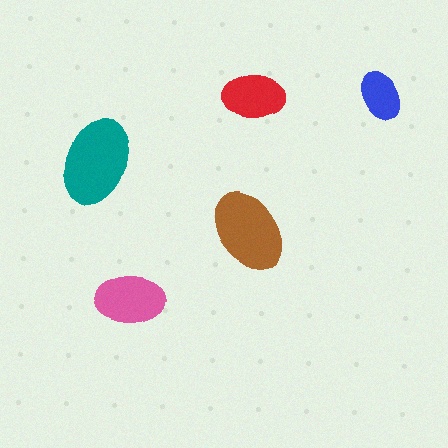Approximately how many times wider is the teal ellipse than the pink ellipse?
About 1.5 times wider.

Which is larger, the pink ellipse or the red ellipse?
The pink one.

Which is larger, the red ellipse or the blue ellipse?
The red one.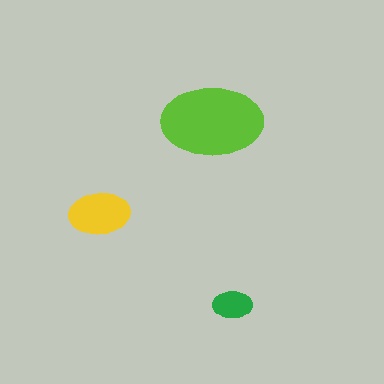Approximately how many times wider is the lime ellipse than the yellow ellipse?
About 1.5 times wider.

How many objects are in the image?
There are 3 objects in the image.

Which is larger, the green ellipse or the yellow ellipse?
The yellow one.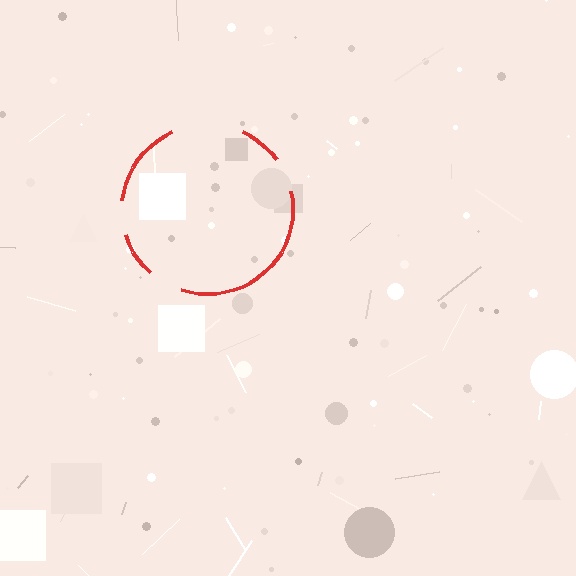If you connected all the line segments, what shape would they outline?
They would outline a circle.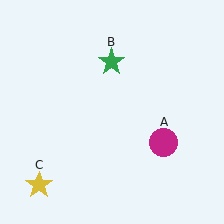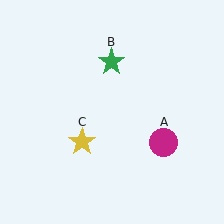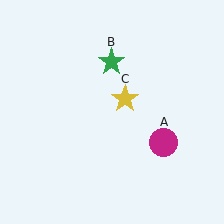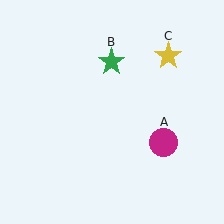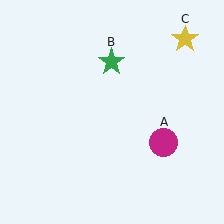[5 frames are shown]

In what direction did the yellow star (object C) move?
The yellow star (object C) moved up and to the right.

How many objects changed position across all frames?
1 object changed position: yellow star (object C).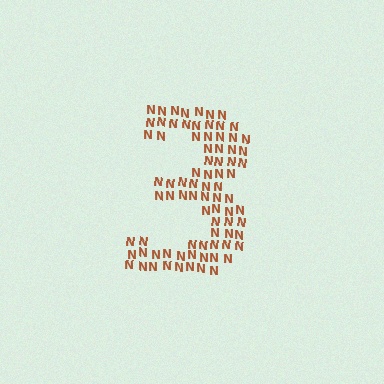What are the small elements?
The small elements are letter N's.